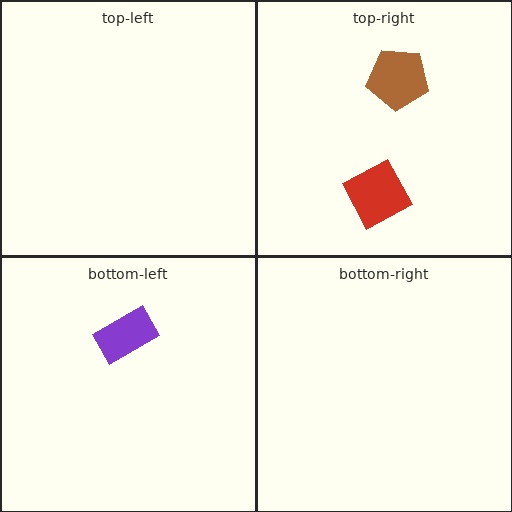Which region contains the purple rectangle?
The bottom-left region.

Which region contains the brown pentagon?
The top-right region.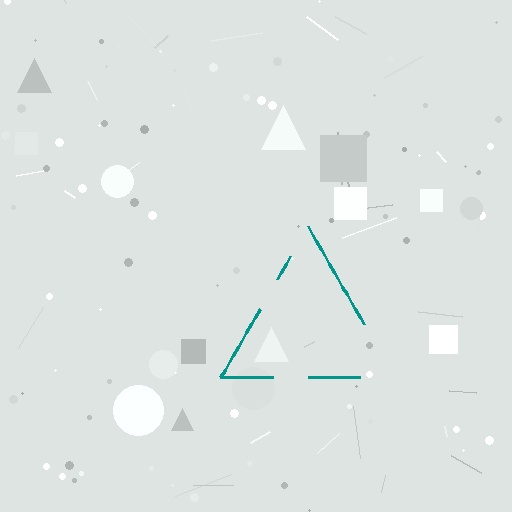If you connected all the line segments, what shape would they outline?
They would outline a triangle.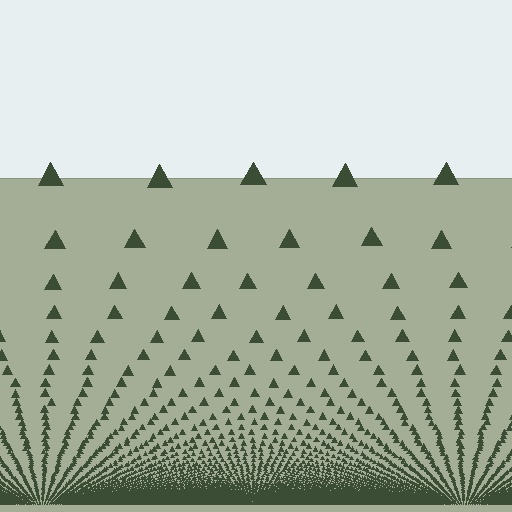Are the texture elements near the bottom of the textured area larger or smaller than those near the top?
Smaller. The gradient is inverted — elements near the bottom are smaller and denser.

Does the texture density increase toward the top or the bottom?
Density increases toward the bottom.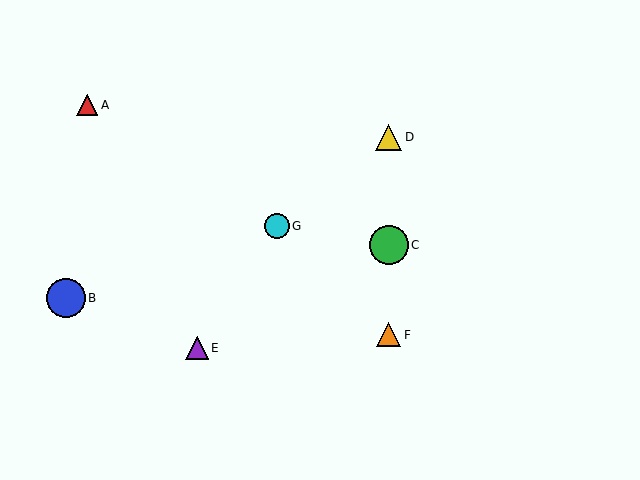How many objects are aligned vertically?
3 objects (C, D, F) are aligned vertically.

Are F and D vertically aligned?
Yes, both are at x≈389.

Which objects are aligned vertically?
Objects C, D, F are aligned vertically.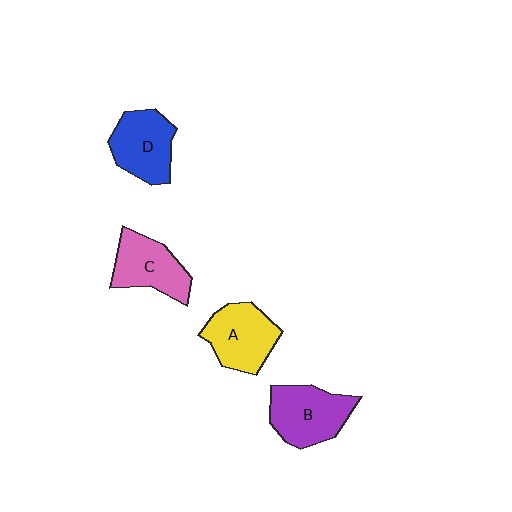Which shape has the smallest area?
Shape C (pink).